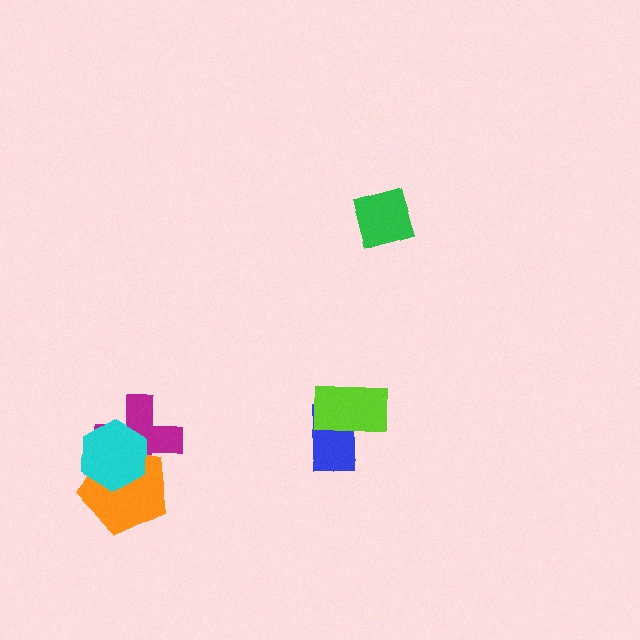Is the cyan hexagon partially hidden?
No, no other shape covers it.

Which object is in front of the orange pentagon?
The cyan hexagon is in front of the orange pentagon.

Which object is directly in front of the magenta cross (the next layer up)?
The orange pentagon is directly in front of the magenta cross.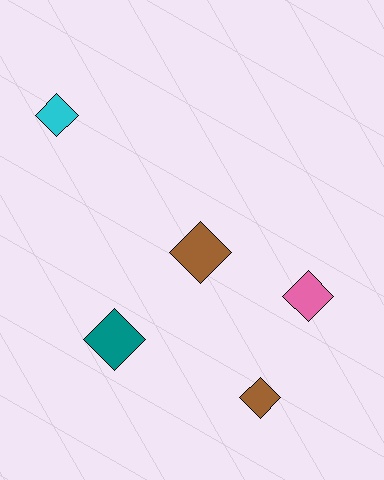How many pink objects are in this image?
There is 1 pink object.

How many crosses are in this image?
There are no crosses.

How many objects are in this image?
There are 5 objects.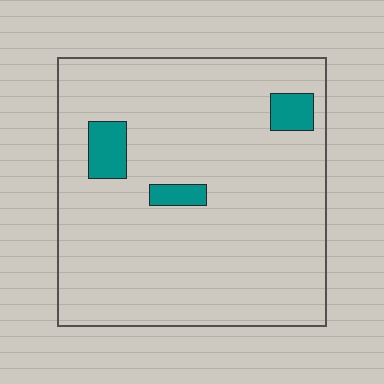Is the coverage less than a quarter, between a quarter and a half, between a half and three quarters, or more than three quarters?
Less than a quarter.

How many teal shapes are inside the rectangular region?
3.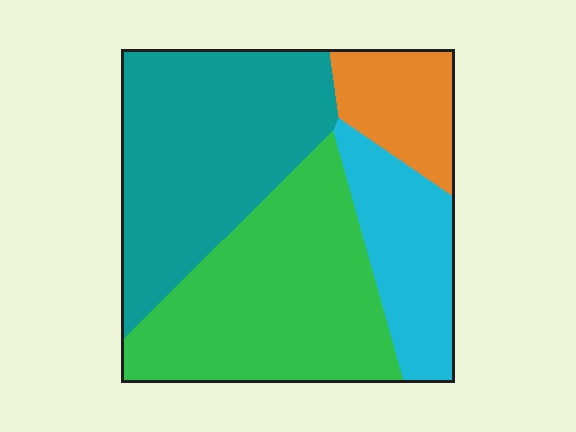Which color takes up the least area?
Orange, at roughly 10%.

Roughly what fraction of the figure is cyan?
Cyan covers 17% of the figure.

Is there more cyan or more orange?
Cyan.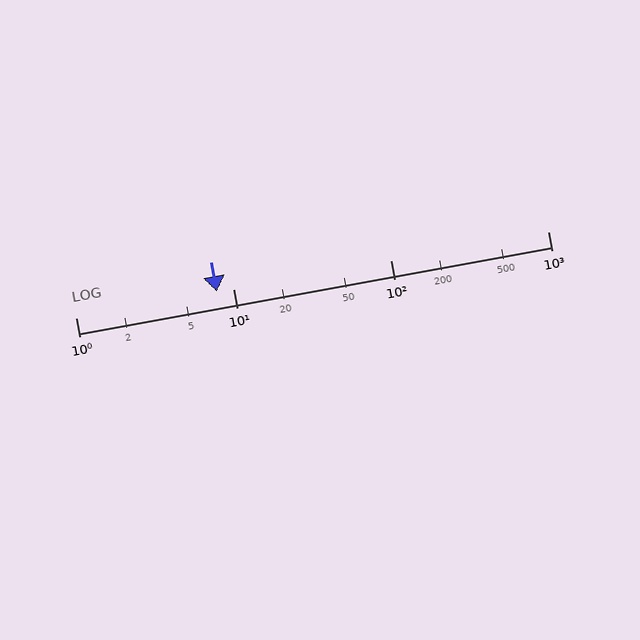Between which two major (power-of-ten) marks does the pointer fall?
The pointer is between 1 and 10.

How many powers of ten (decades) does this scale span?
The scale spans 3 decades, from 1 to 1000.